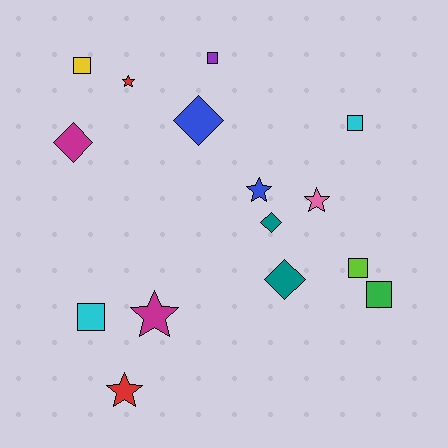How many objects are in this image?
There are 15 objects.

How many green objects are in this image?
There is 1 green object.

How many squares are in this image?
There are 6 squares.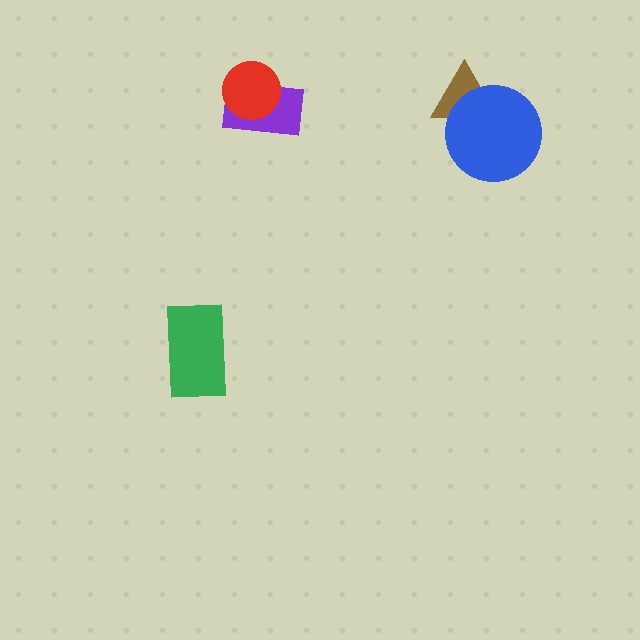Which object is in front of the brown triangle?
The blue circle is in front of the brown triangle.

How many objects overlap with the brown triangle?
1 object overlaps with the brown triangle.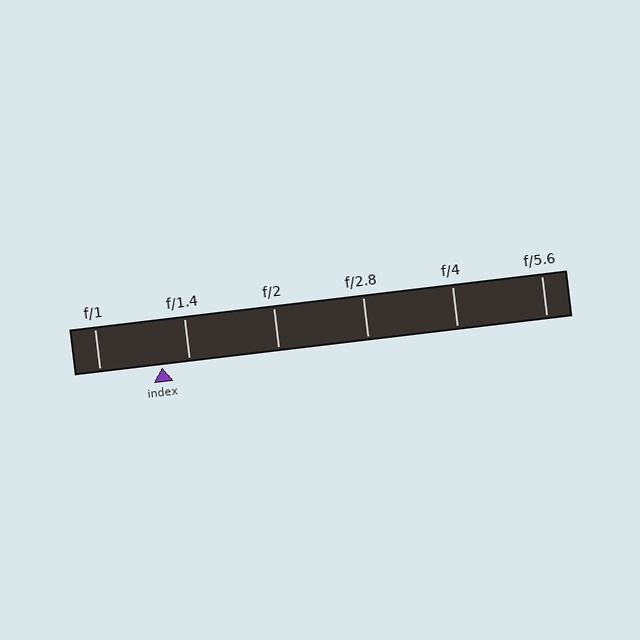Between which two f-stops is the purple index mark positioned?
The index mark is between f/1 and f/1.4.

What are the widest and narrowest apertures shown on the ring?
The widest aperture shown is f/1 and the narrowest is f/5.6.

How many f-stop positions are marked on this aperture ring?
There are 6 f-stop positions marked.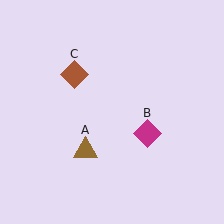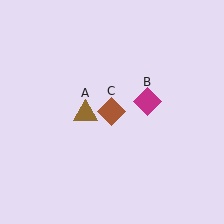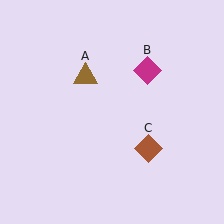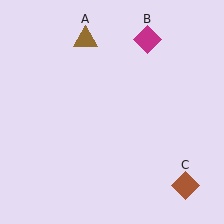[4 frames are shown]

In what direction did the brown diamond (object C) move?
The brown diamond (object C) moved down and to the right.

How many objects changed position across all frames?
3 objects changed position: brown triangle (object A), magenta diamond (object B), brown diamond (object C).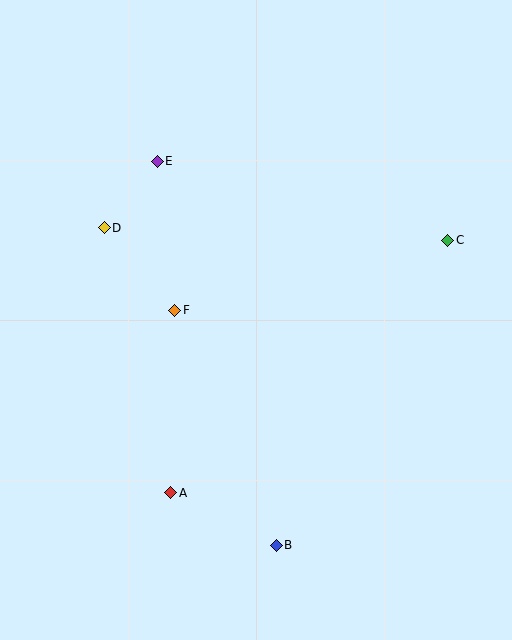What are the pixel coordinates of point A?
Point A is at (171, 493).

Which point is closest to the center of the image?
Point F at (175, 310) is closest to the center.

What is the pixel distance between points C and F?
The distance between C and F is 282 pixels.